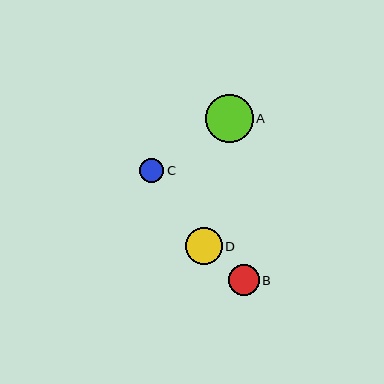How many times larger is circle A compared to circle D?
Circle A is approximately 1.3 times the size of circle D.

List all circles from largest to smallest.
From largest to smallest: A, D, B, C.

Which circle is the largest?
Circle A is the largest with a size of approximately 48 pixels.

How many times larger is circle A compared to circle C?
Circle A is approximately 2.0 times the size of circle C.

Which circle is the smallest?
Circle C is the smallest with a size of approximately 24 pixels.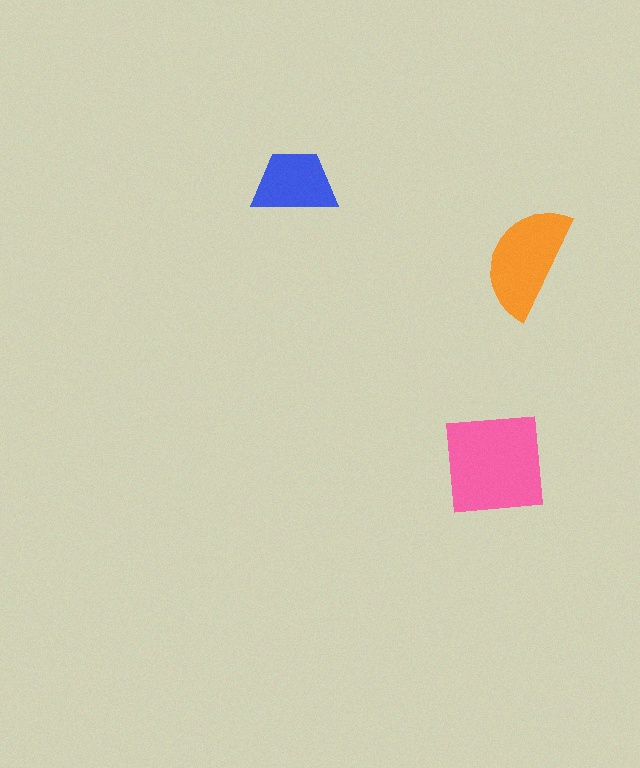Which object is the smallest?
The blue trapezoid.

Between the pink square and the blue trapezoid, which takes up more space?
The pink square.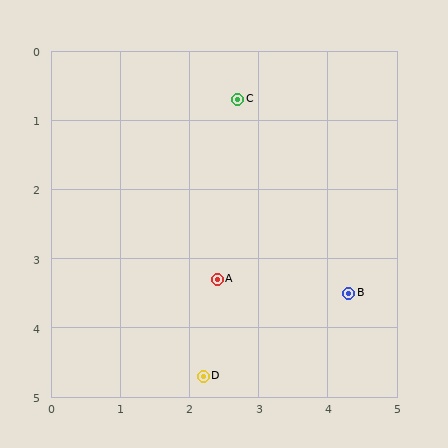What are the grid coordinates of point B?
Point B is at approximately (4.3, 3.5).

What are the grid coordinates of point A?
Point A is at approximately (2.4, 3.3).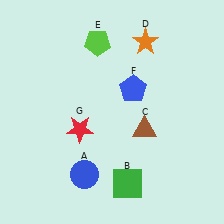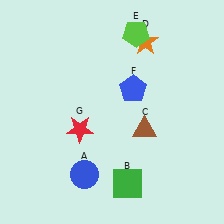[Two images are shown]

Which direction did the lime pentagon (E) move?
The lime pentagon (E) moved right.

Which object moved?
The lime pentagon (E) moved right.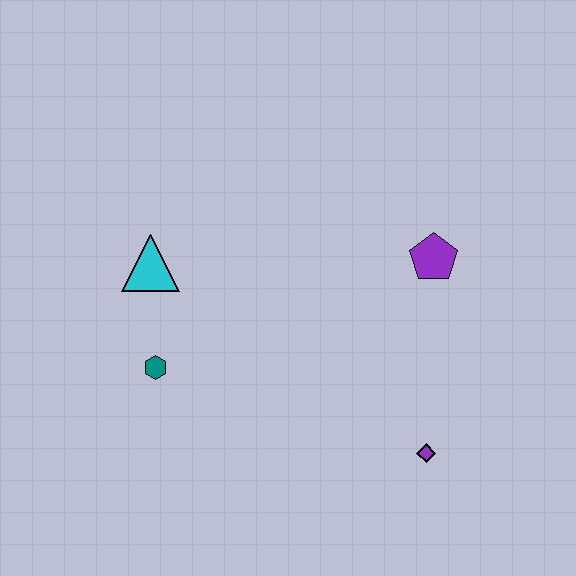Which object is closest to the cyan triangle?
The teal hexagon is closest to the cyan triangle.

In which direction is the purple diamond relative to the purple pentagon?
The purple diamond is below the purple pentagon.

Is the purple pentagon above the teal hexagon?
Yes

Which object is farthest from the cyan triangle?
The purple diamond is farthest from the cyan triangle.